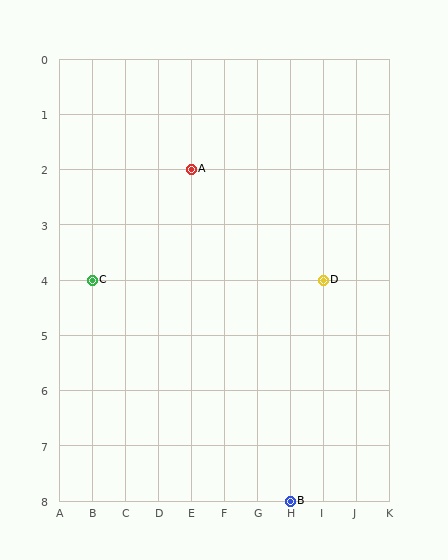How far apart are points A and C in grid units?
Points A and C are 3 columns and 2 rows apart (about 3.6 grid units diagonally).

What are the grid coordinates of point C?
Point C is at grid coordinates (B, 4).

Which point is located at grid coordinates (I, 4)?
Point D is at (I, 4).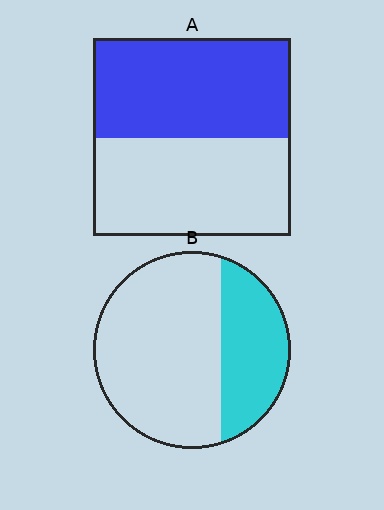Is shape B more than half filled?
No.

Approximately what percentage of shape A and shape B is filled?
A is approximately 50% and B is approximately 30%.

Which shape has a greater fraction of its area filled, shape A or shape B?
Shape A.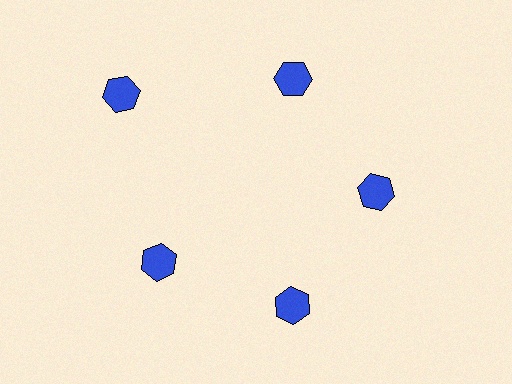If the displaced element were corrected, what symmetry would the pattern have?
It would have 5-fold rotational symmetry — the pattern would map onto itself every 72 degrees.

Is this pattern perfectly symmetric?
No. The 5 blue hexagons are arranged in a ring, but one element near the 10 o'clock position is pushed outward from the center, breaking the 5-fold rotational symmetry.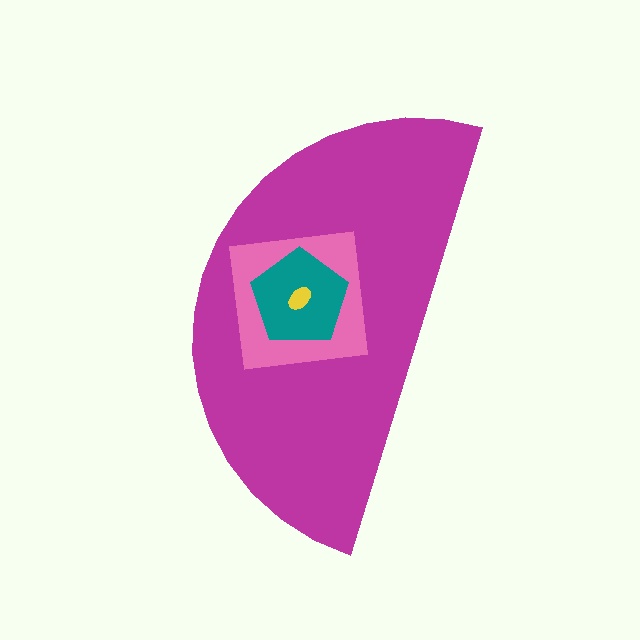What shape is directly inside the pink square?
The teal pentagon.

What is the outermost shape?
The magenta semicircle.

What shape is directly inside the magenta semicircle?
The pink square.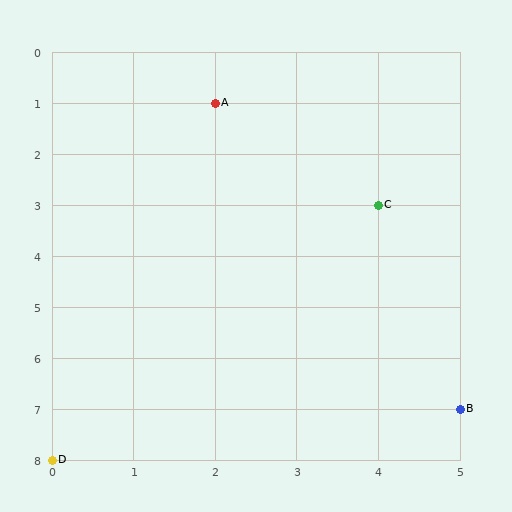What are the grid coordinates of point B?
Point B is at grid coordinates (5, 7).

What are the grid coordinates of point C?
Point C is at grid coordinates (4, 3).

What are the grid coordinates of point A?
Point A is at grid coordinates (2, 1).